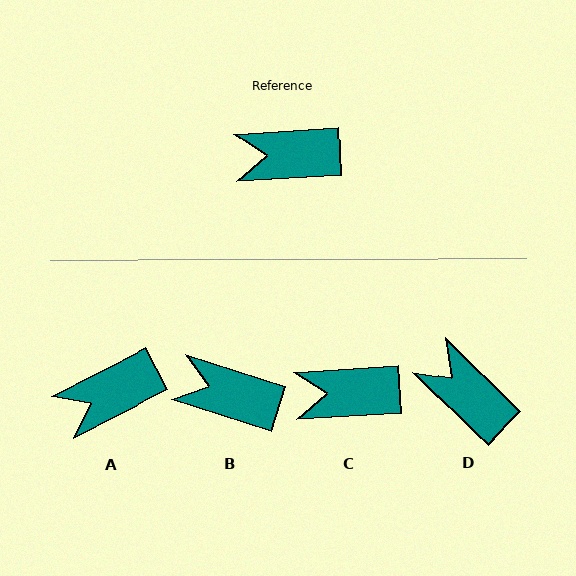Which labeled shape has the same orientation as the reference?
C.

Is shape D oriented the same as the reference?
No, it is off by about 48 degrees.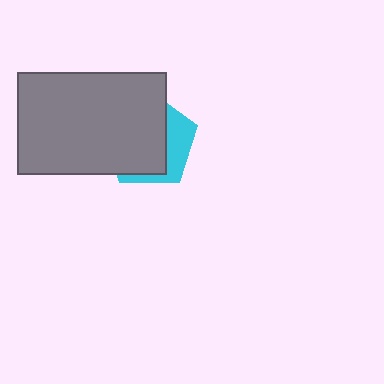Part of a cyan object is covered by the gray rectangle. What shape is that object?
It is a pentagon.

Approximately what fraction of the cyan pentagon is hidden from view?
Roughly 69% of the cyan pentagon is hidden behind the gray rectangle.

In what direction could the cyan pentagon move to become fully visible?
The cyan pentagon could move right. That would shift it out from behind the gray rectangle entirely.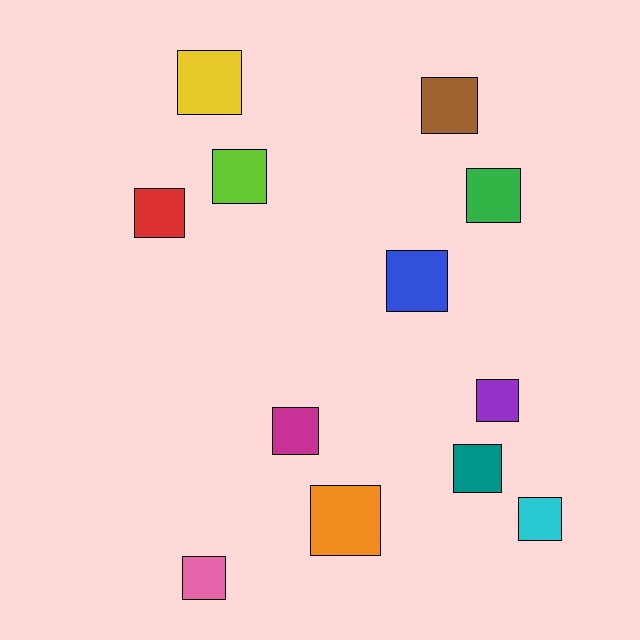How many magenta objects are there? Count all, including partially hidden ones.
There is 1 magenta object.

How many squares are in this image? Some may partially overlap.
There are 12 squares.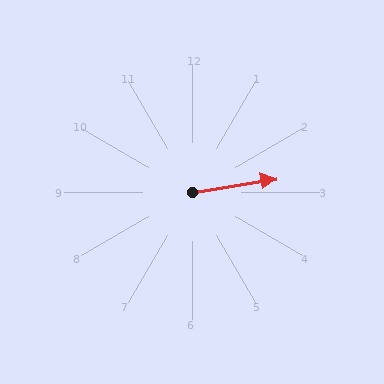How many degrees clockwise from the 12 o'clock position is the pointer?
Approximately 81 degrees.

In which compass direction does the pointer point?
East.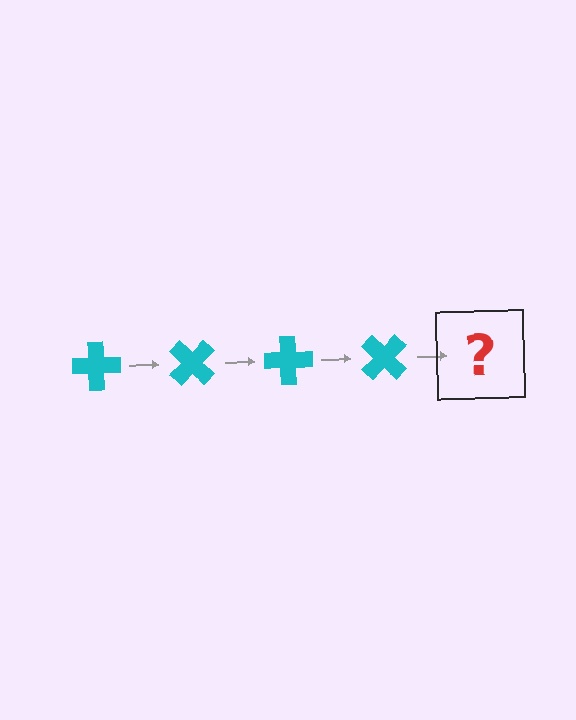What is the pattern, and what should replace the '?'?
The pattern is that the cross rotates 45 degrees each step. The '?' should be a cyan cross rotated 180 degrees.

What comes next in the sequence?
The next element should be a cyan cross rotated 180 degrees.